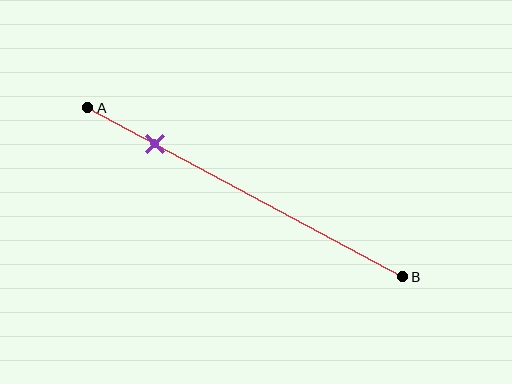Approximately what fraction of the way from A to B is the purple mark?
The purple mark is approximately 20% of the way from A to B.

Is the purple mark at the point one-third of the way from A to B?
No, the mark is at about 20% from A, not at the 33% one-third point.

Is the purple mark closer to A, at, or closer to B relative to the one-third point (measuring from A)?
The purple mark is closer to point A than the one-third point of segment AB.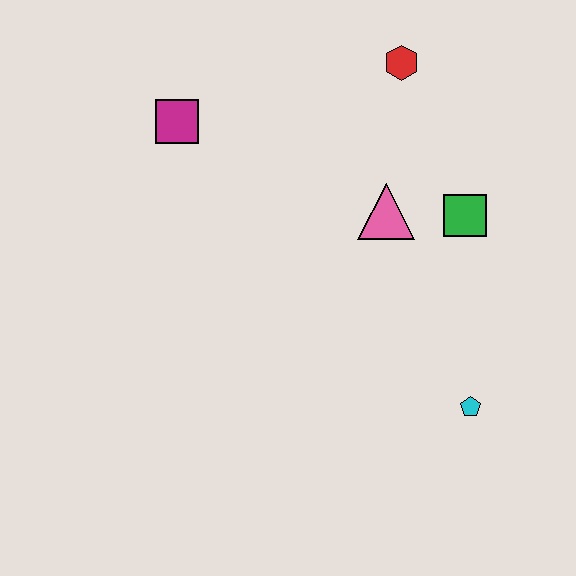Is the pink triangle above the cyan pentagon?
Yes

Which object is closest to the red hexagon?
The pink triangle is closest to the red hexagon.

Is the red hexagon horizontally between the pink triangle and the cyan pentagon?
Yes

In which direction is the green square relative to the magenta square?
The green square is to the right of the magenta square.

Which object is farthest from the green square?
The magenta square is farthest from the green square.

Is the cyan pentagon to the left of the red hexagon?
No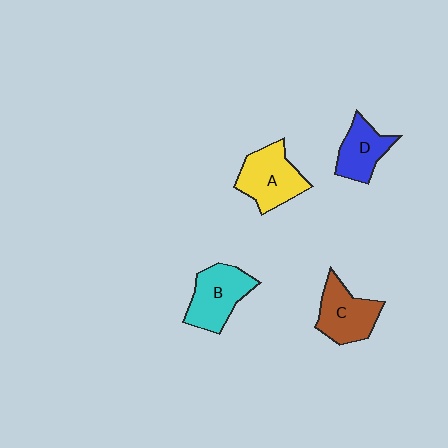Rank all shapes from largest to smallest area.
From largest to smallest: A (yellow), B (cyan), C (brown), D (blue).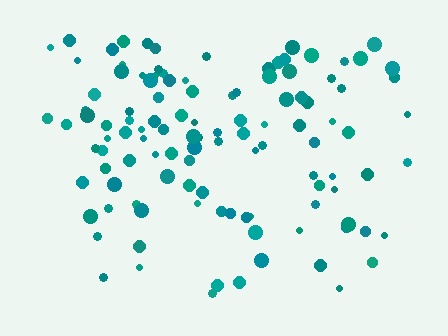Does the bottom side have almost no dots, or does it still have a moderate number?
Still a moderate number, just noticeably fewer than the top.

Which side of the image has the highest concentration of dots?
The top.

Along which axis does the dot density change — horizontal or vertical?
Vertical.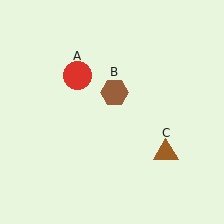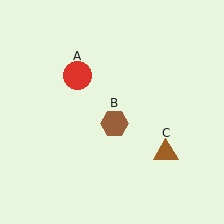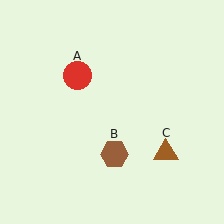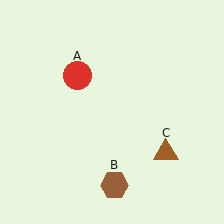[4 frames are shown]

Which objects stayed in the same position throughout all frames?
Red circle (object A) and brown triangle (object C) remained stationary.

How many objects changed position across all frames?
1 object changed position: brown hexagon (object B).